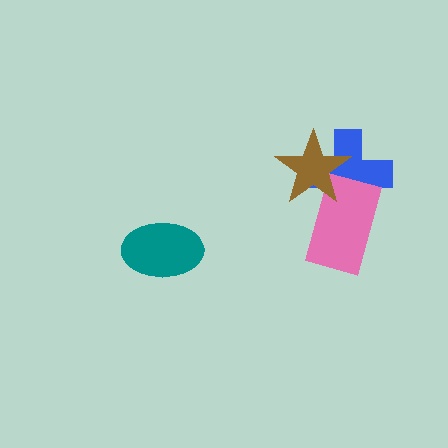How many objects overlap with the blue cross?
2 objects overlap with the blue cross.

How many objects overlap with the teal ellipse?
0 objects overlap with the teal ellipse.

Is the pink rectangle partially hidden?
Yes, it is partially covered by another shape.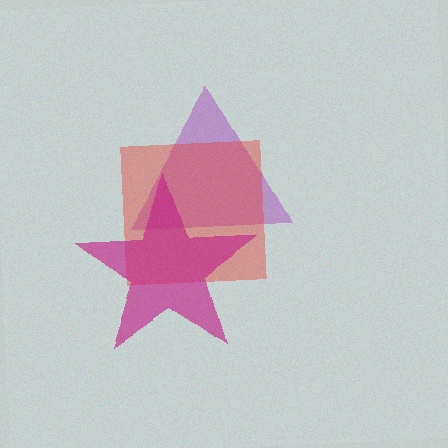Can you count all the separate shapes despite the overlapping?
Yes, there are 3 separate shapes.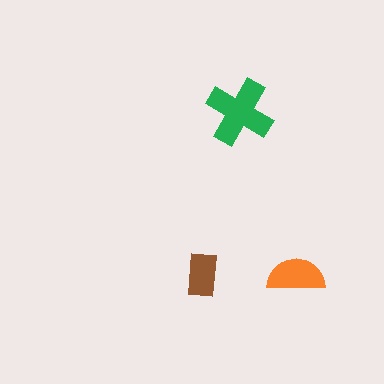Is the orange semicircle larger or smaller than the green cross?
Smaller.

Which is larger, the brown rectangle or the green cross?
The green cross.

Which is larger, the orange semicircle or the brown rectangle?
The orange semicircle.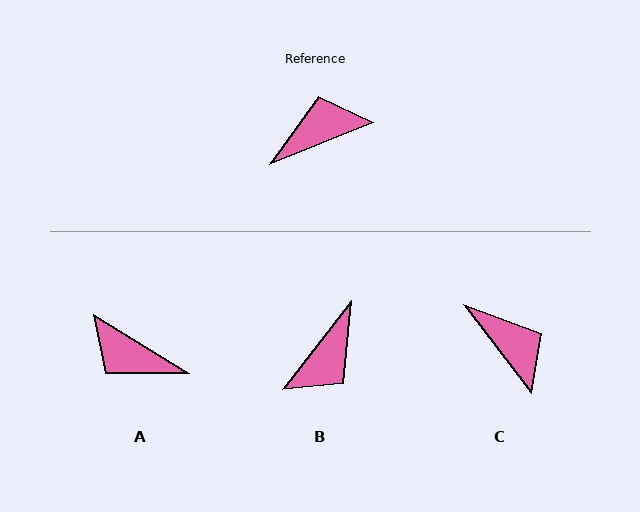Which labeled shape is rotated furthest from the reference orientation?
B, about 150 degrees away.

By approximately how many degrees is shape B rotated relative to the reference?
Approximately 150 degrees clockwise.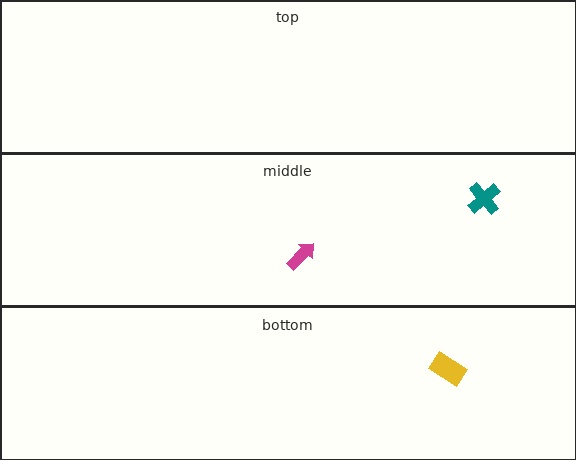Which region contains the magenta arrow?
The middle region.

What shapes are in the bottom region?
The yellow rectangle.